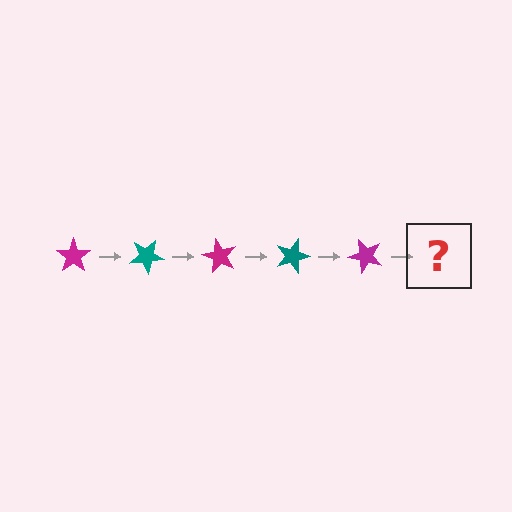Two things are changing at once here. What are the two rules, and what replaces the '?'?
The two rules are that it rotates 30 degrees each step and the color cycles through magenta and teal. The '?' should be a teal star, rotated 150 degrees from the start.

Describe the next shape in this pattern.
It should be a teal star, rotated 150 degrees from the start.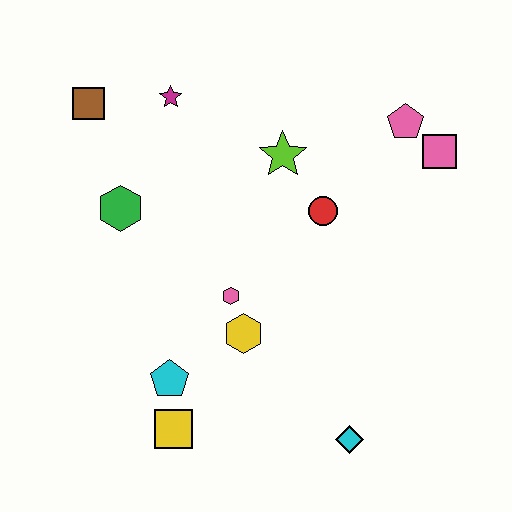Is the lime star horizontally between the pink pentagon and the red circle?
No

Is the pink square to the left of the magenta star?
No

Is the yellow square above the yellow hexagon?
No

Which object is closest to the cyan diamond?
The yellow hexagon is closest to the cyan diamond.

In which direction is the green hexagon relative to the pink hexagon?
The green hexagon is to the left of the pink hexagon.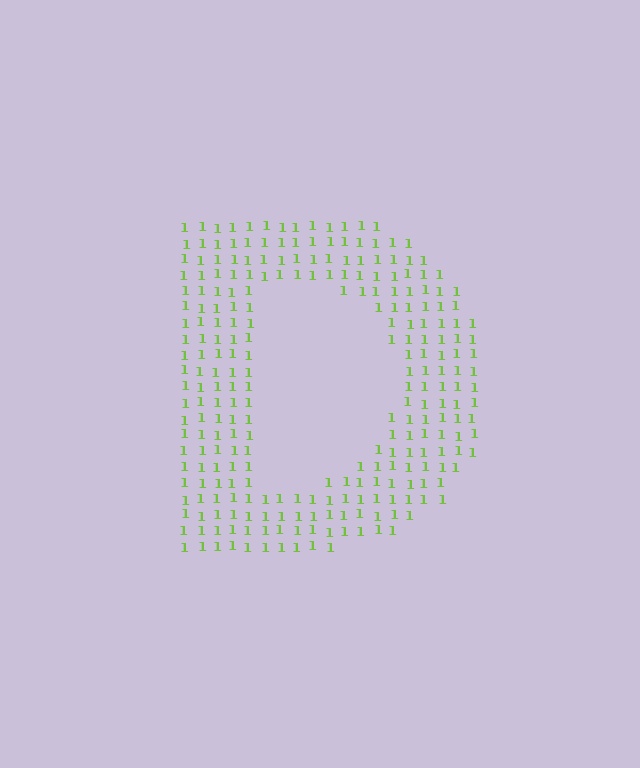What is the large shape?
The large shape is the letter D.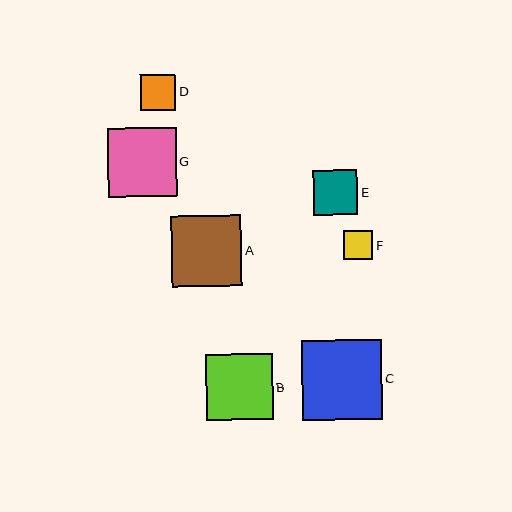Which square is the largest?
Square C is the largest with a size of approximately 80 pixels.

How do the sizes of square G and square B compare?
Square G and square B are approximately the same size.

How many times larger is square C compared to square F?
Square C is approximately 2.8 times the size of square F.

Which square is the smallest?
Square F is the smallest with a size of approximately 29 pixels.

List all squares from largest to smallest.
From largest to smallest: C, A, G, B, E, D, F.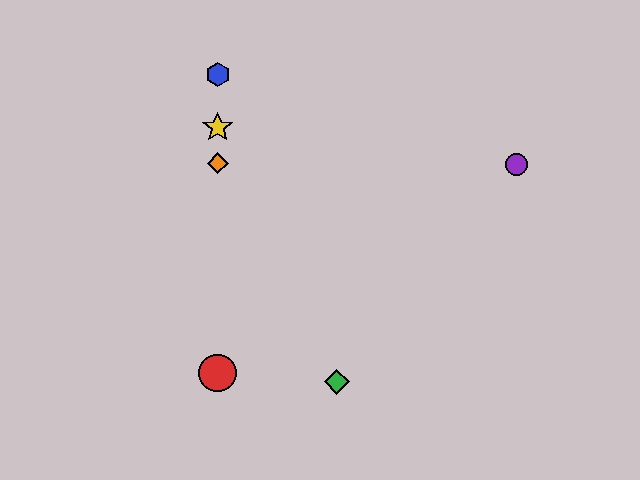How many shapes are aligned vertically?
4 shapes (the red circle, the blue hexagon, the yellow star, the orange diamond) are aligned vertically.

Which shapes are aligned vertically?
The red circle, the blue hexagon, the yellow star, the orange diamond are aligned vertically.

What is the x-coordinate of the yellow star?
The yellow star is at x≈218.